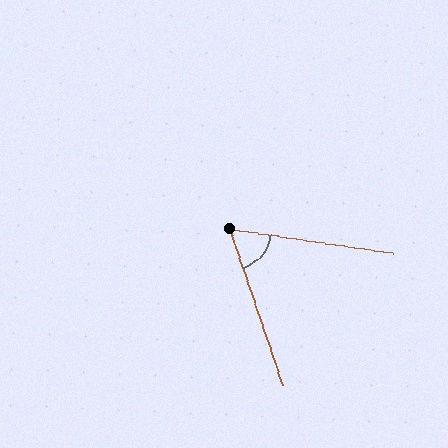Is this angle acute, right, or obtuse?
It is acute.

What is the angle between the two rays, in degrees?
Approximately 63 degrees.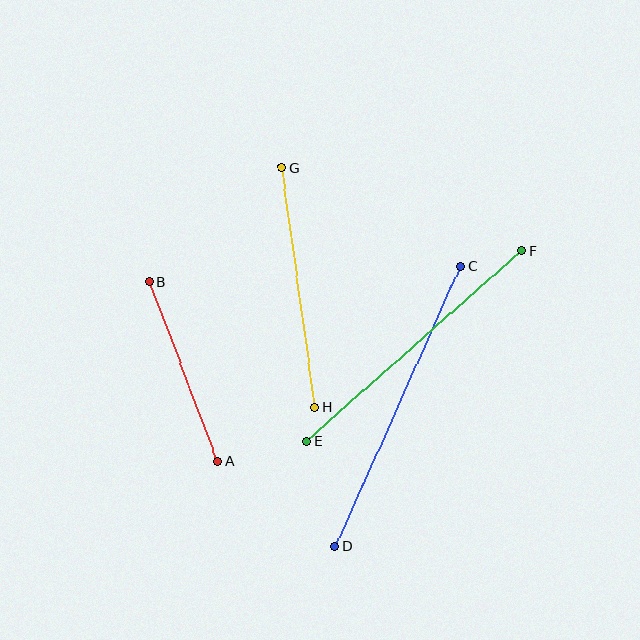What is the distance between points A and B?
The distance is approximately 192 pixels.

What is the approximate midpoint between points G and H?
The midpoint is at approximately (298, 287) pixels.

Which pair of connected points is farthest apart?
Points C and D are farthest apart.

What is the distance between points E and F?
The distance is approximately 287 pixels.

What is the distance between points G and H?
The distance is approximately 242 pixels.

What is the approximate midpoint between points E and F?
The midpoint is at approximately (414, 346) pixels.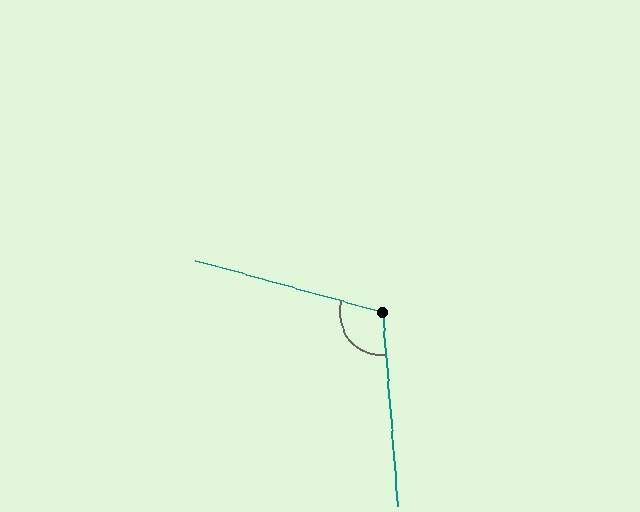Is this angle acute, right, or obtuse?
It is obtuse.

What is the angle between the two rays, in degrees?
Approximately 110 degrees.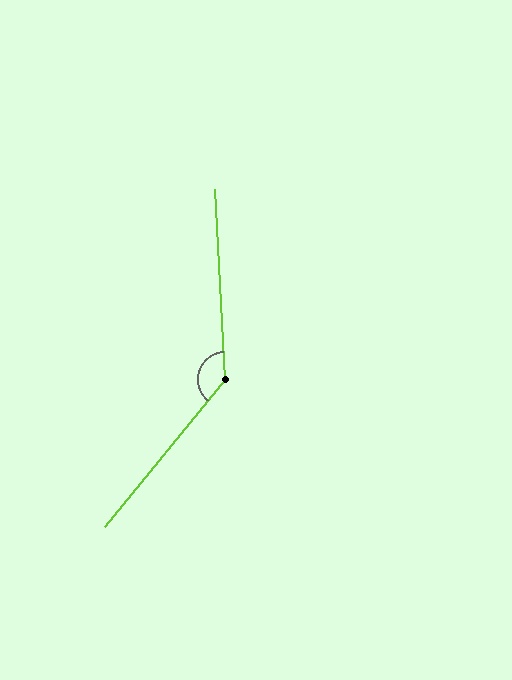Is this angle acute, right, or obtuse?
It is obtuse.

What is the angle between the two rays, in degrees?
Approximately 138 degrees.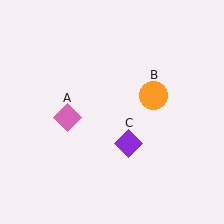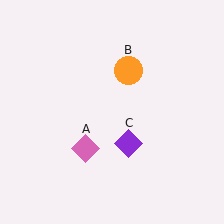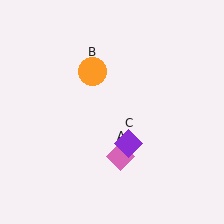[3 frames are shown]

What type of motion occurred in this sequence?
The pink diamond (object A), orange circle (object B) rotated counterclockwise around the center of the scene.